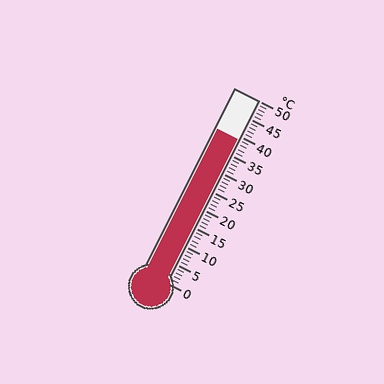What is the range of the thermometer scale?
The thermometer scale ranges from 0°C to 50°C.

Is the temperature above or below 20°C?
The temperature is above 20°C.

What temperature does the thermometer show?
The thermometer shows approximately 39°C.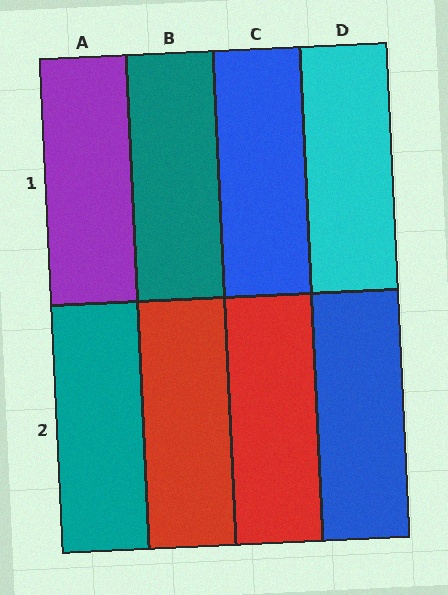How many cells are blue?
2 cells are blue.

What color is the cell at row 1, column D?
Cyan.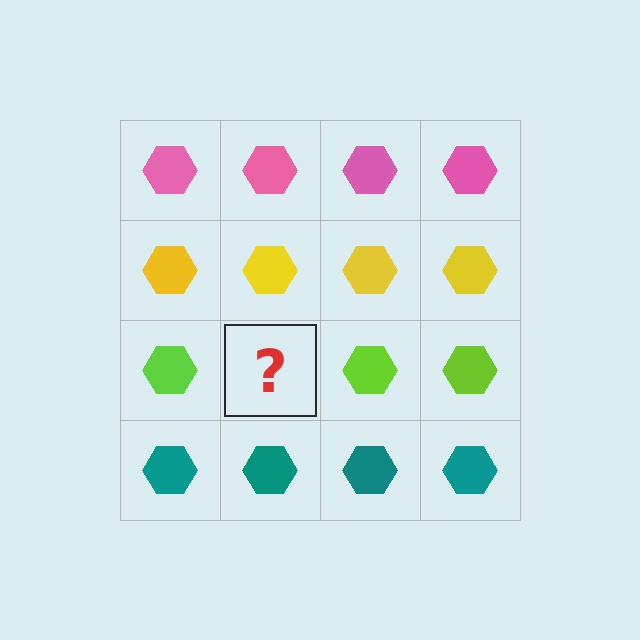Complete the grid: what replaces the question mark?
The question mark should be replaced with a lime hexagon.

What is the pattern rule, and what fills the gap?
The rule is that each row has a consistent color. The gap should be filled with a lime hexagon.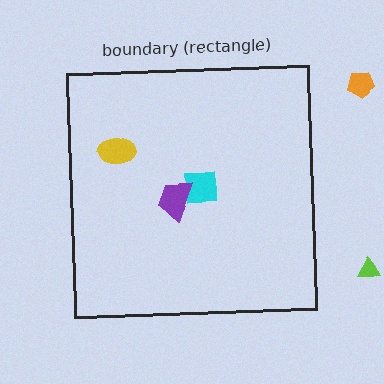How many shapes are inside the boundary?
3 inside, 2 outside.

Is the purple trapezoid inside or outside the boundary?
Inside.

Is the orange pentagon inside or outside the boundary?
Outside.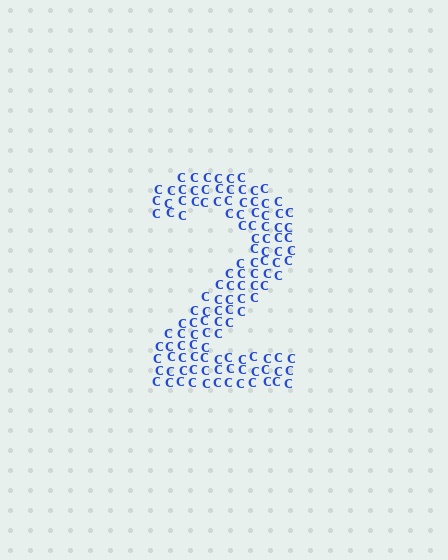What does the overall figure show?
The overall figure shows the digit 2.